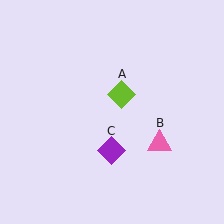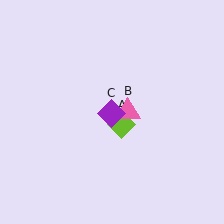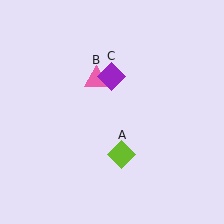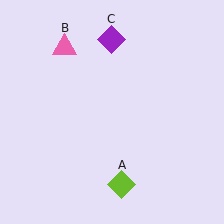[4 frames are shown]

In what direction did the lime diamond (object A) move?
The lime diamond (object A) moved down.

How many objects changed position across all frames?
3 objects changed position: lime diamond (object A), pink triangle (object B), purple diamond (object C).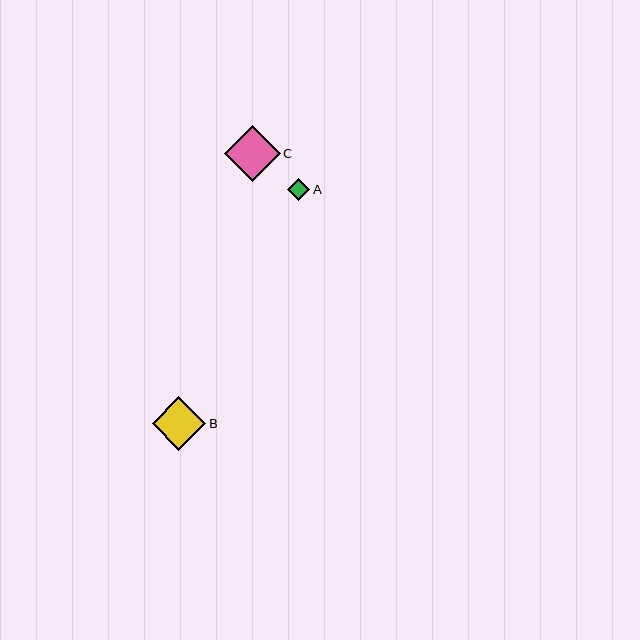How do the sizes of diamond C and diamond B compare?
Diamond C and diamond B are approximately the same size.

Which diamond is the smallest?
Diamond A is the smallest with a size of approximately 22 pixels.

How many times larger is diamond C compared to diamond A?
Diamond C is approximately 2.6 times the size of diamond A.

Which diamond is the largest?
Diamond C is the largest with a size of approximately 56 pixels.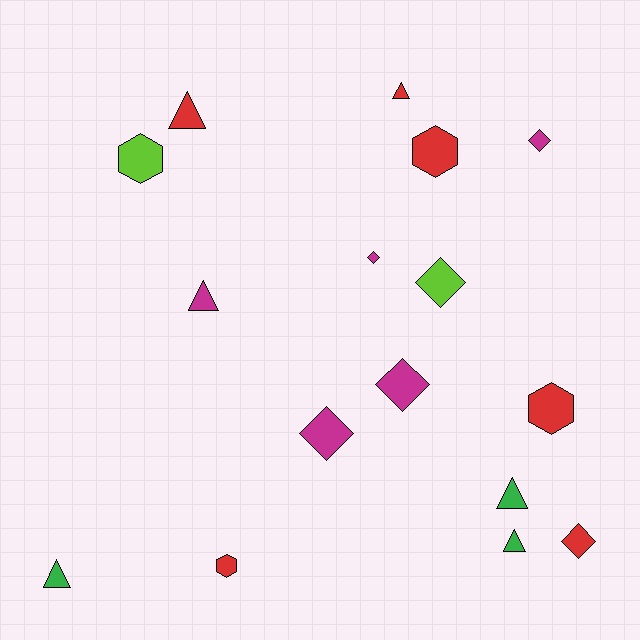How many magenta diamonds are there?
There are 4 magenta diamonds.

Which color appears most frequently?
Red, with 6 objects.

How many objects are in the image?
There are 16 objects.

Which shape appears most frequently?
Diamond, with 6 objects.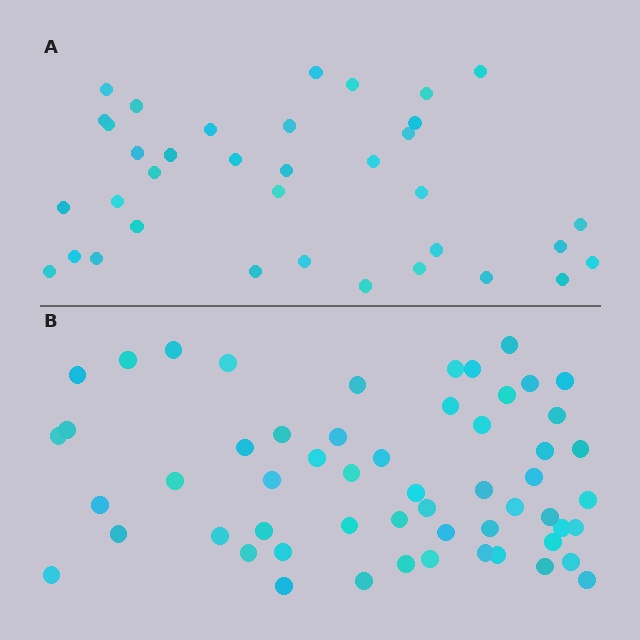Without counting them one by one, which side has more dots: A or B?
Region B (the bottom region) has more dots.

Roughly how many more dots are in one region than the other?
Region B has approximately 20 more dots than region A.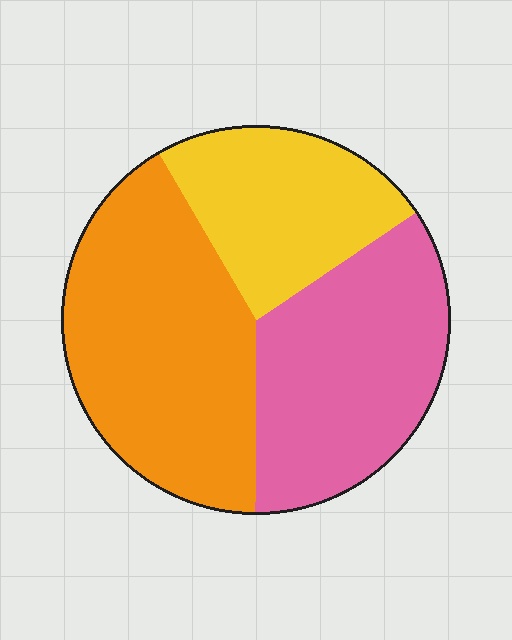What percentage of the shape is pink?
Pink covers roughly 35% of the shape.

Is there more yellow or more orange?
Orange.